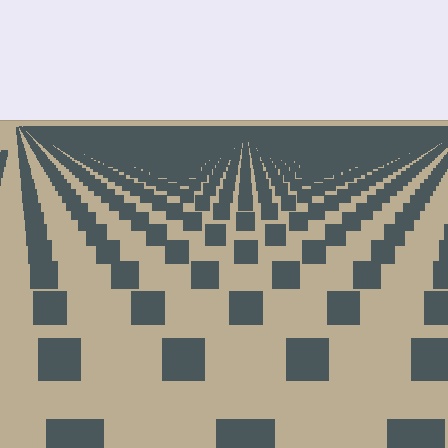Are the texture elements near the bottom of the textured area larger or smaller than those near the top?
Larger. Near the bottom, elements are closer to the viewer and appear at a bigger on-screen size.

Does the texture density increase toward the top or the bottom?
Density increases toward the top.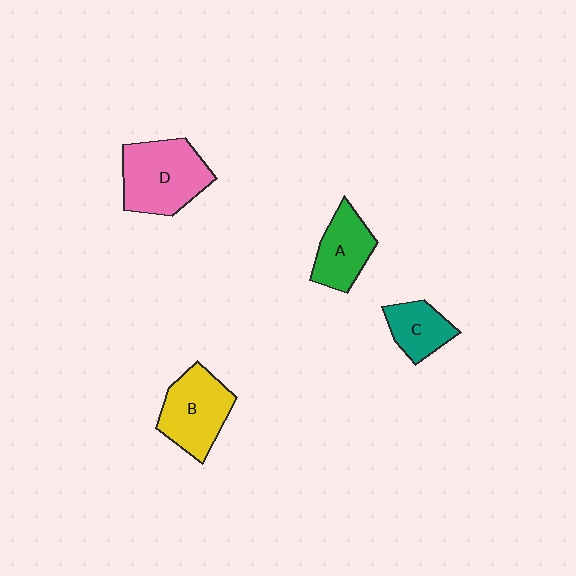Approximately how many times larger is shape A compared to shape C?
Approximately 1.2 times.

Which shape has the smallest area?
Shape C (teal).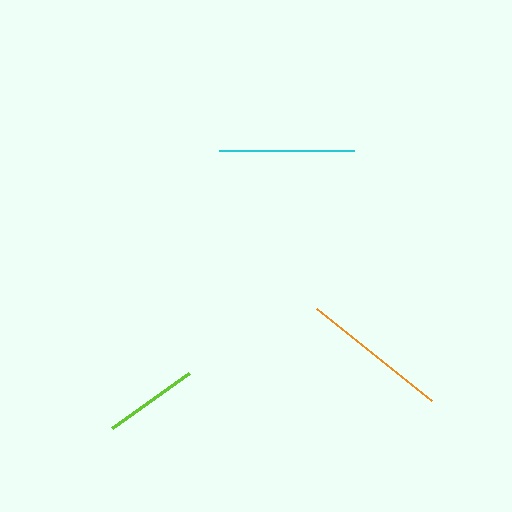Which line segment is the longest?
The orange line is the longest at approximately 148 pixels.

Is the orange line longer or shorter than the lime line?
The orange line is longer than the lime line.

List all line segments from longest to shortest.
From longest to shortest: orange, cyan, lime.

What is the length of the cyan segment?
The cyan segment is approximately 135 pixels long.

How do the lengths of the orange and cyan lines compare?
The orange and cyan lines are approximately the same length.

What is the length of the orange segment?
The orange segment is approximately 148 pixels long.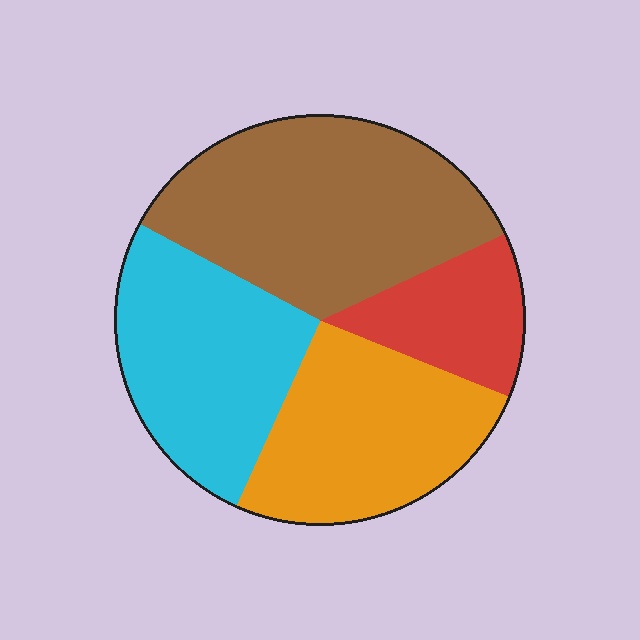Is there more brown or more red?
Brown.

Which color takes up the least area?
Red, at roughly 15%.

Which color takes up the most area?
Brown, at roughly 35%.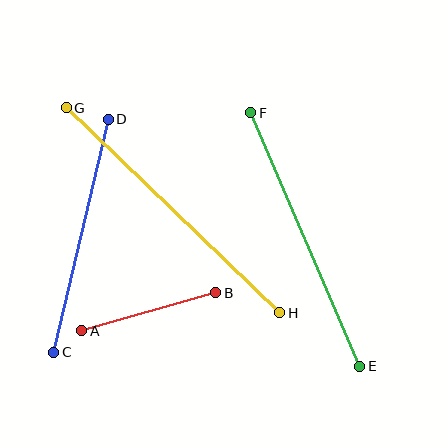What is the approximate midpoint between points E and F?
The midpoint is at approximately (305, 240) pixels.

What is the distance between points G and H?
The distance is approximately 296 pixels.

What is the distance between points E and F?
The distance is approximately 276 pixels.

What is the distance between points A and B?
The distance is approximately 140 pixels.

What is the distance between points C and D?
The distance is approximately 239 pixels.